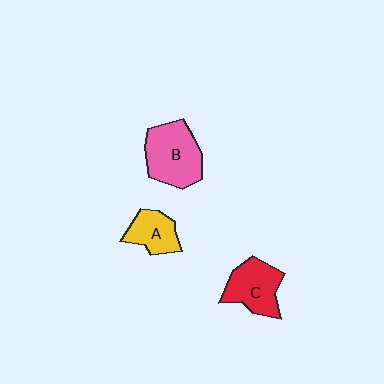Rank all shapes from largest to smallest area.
From largest to smallest: B (pink), C (red), A (yellow).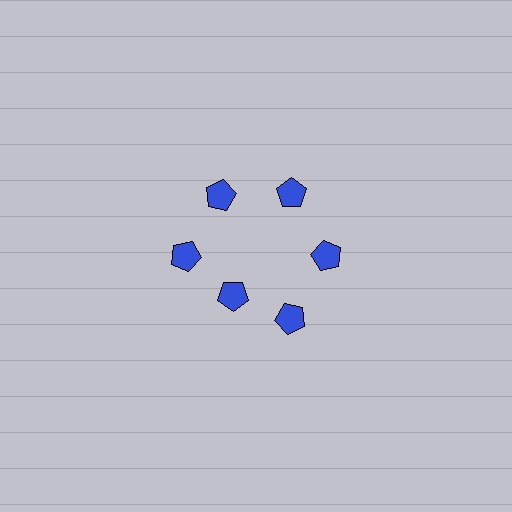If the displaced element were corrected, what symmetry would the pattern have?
It would have 6-fold rotational symmetry — the pattern would map onto itself every 60 degrees.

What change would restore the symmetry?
The symmetry would be restored by moving it outward, back onto the ring so that all 6 pentagons sit at equal angles and equal distance from the center.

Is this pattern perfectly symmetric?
No. The 6 blue pentagons are arranged in a ring, but one element near the 7 o'clock position is pulled inward toward the center, breaking the 6-fold rotational symmetry.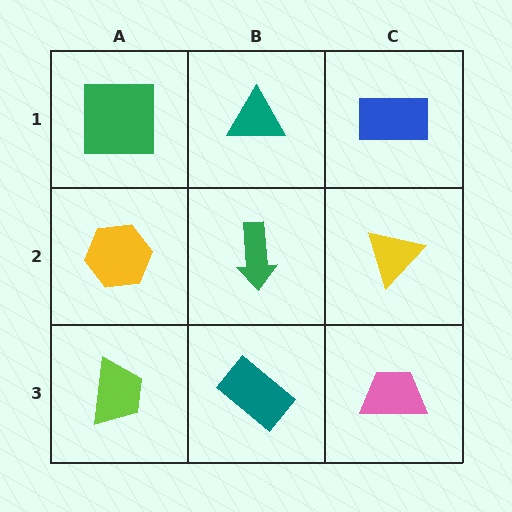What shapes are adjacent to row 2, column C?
A blue rectangle (row 1, column C), a pink trapezoid (row 3, column C), a green arrow (row 2, column B).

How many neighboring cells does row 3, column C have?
2.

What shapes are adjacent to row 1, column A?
A yellow hexagon (row 2, column A), a teal triangle (row 1, column B).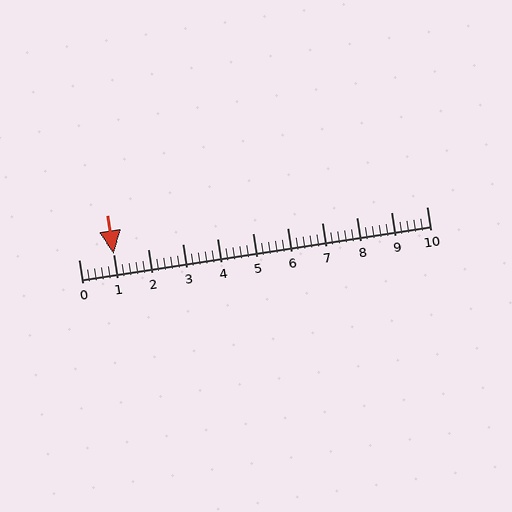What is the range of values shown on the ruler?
The ruler shows values from 0 to 10.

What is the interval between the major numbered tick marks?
The major tick marks are spaced 1 units apart.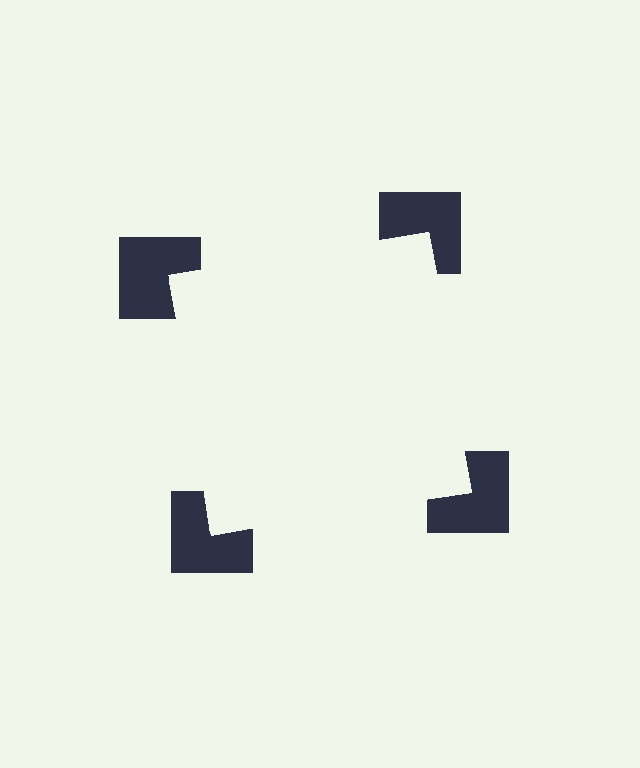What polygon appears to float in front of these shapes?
An illusory square — its edges are inferred from the aligned wedge cuts in the notched squares, not physically drawn.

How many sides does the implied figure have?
4 sides.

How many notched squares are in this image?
There are 4 — one at each vertex of the illusory square.